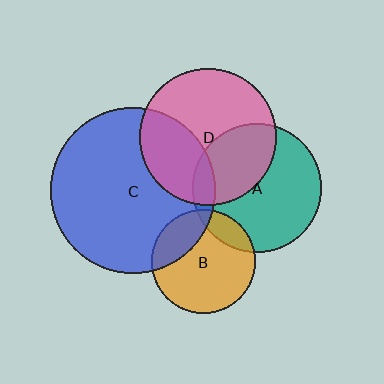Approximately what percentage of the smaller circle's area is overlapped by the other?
Approximately 10%.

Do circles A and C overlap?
Yes.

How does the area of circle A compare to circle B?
Approximately 1.5 times.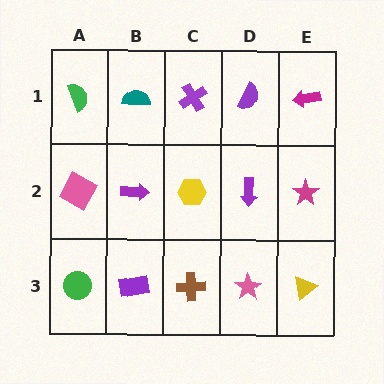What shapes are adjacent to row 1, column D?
A purple arrow (row 2, column D), a purple cross (row 1, column C), a magenta arrow (row 1, column E).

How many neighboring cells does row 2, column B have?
4.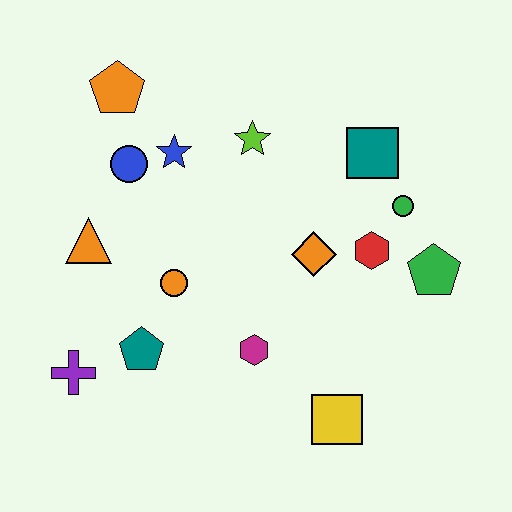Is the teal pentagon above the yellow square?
Yes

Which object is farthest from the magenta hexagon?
The orange pentagon is farthest from the magenta hexagon.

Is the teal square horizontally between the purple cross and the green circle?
Yes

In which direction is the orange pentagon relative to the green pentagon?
The orange pentagon is to the left of the green pentagon.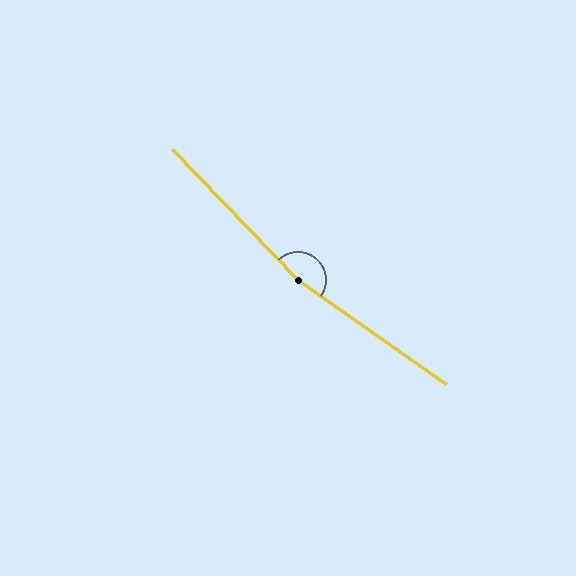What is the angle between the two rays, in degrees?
Approximately 169 degrees.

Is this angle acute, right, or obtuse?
It is obtuse.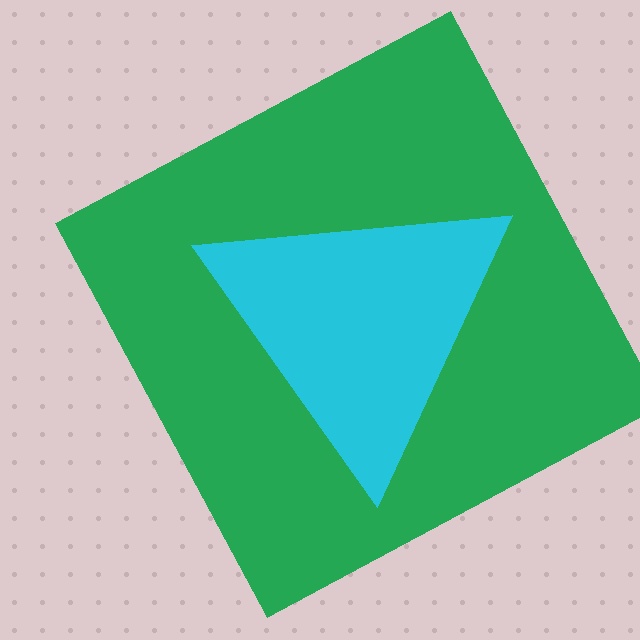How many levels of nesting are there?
2.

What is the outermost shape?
The green square.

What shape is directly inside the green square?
The cyan triangle.